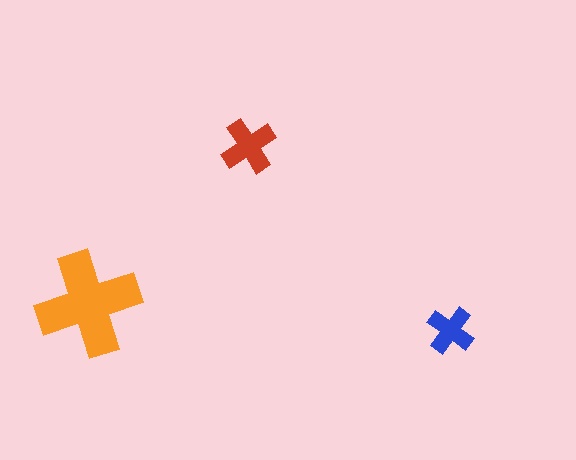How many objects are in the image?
There are 3 objects in the image.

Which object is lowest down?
The blue cross is bottommost.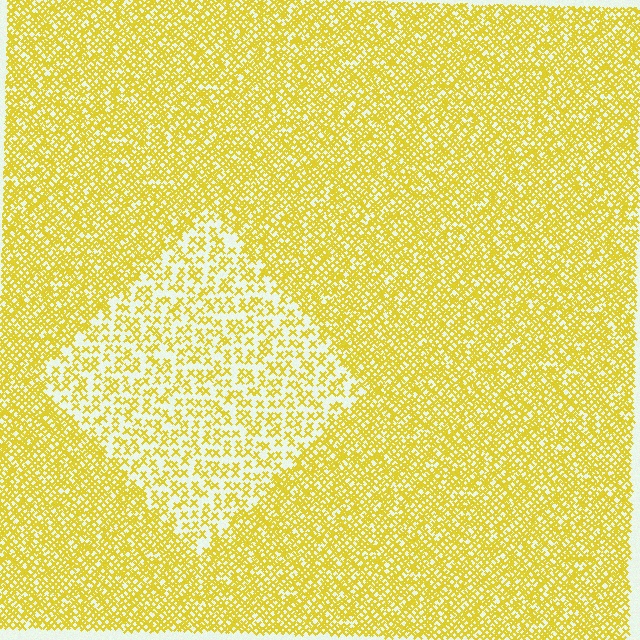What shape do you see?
I see a diamond.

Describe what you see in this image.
The image contains small yellow elements arranged at two different densities. A diamond-shaped region is visible where the elements are less densely packed than the surrounding area.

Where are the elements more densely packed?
The elements are more densely packed outside the diamond boundary.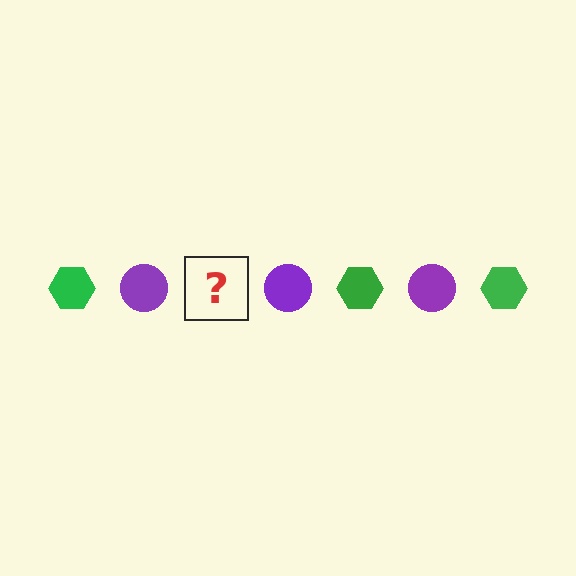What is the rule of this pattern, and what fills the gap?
The rule is that the pattern alternates between green hexagon and purple circle. The gap should be filled with a green hexagon.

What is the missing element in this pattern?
The missing element is a green hexagon.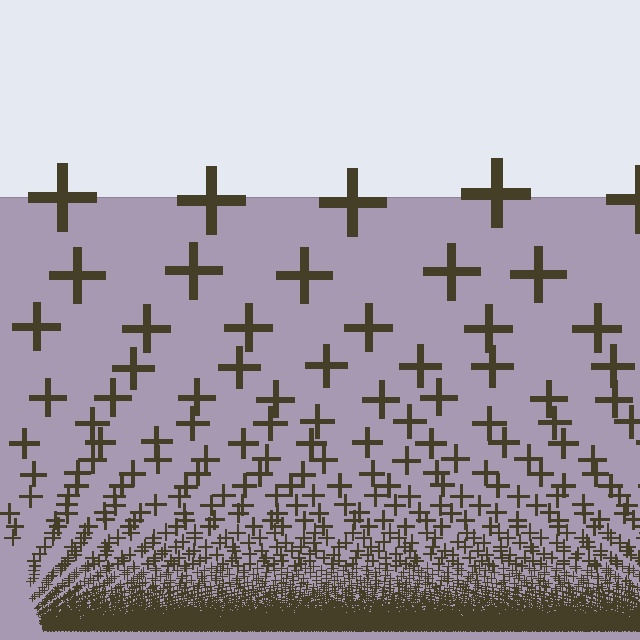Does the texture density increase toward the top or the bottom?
Density increases toward the bottom.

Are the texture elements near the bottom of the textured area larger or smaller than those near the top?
Smaller. The gradient is inverted — elements near the bottom are smaller and denser.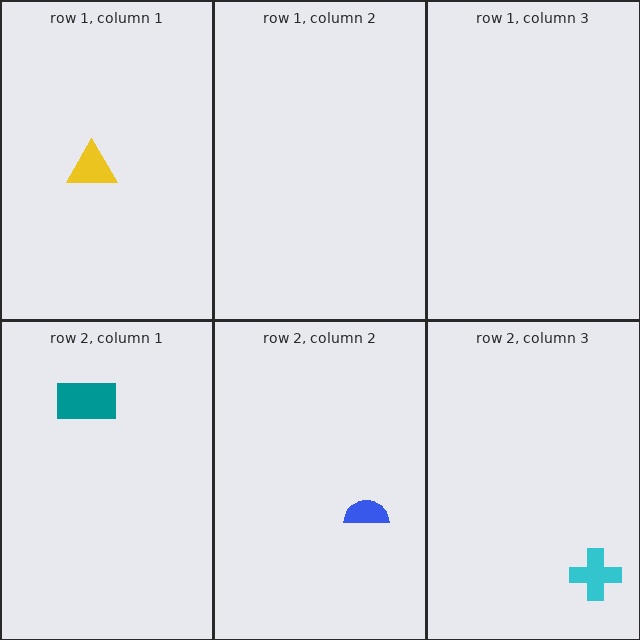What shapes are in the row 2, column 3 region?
The cyan cross.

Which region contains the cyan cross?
The row 2, column 3 region.